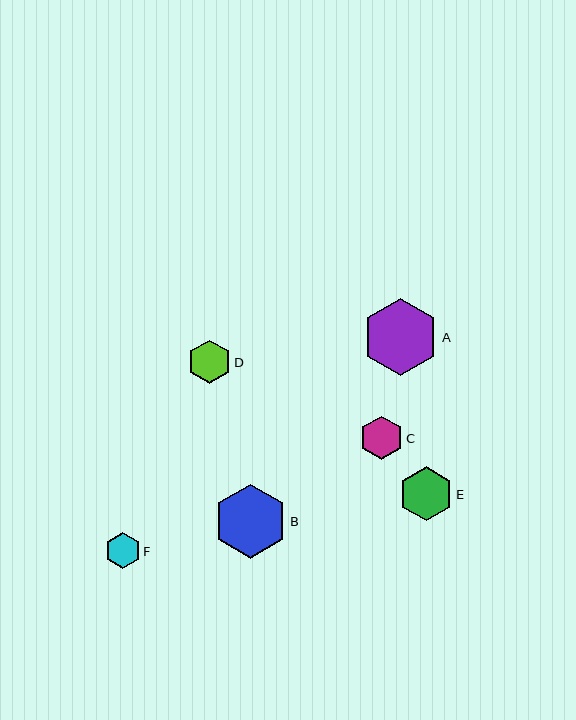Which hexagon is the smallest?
Hexagon F is the smallest with a size of approximately 35 pixels.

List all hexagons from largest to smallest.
From largest to smallest: A, B, E, D, C, F.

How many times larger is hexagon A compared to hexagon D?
Hexagon A is approximately 1.8 times the size of hexagon D.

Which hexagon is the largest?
Hexagon A is the largest with a size of approximately 77 pixels.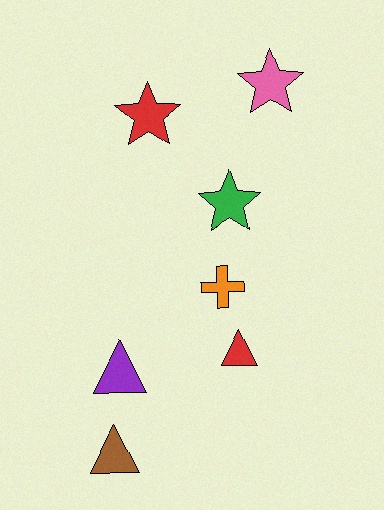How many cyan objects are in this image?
There are no cyan objects.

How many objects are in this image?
There are 7 objects.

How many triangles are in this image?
There are 3 triangles.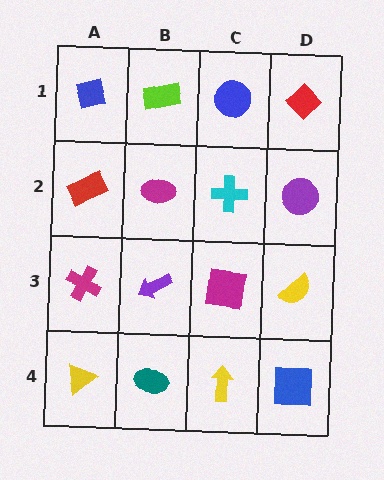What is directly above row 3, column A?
A red rectangle.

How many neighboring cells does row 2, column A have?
3.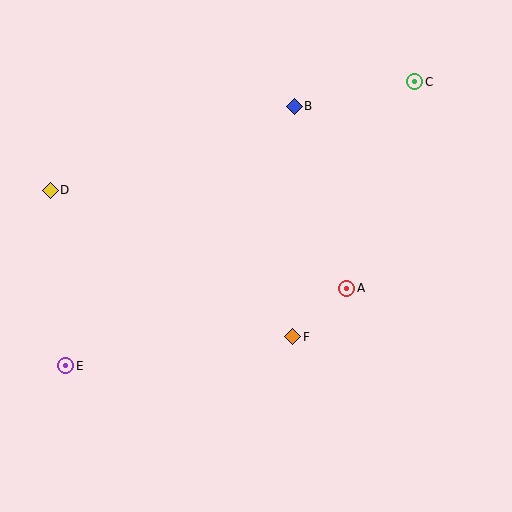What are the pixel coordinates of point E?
Point E is at (66, 366).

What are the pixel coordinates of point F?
Point F is at (293, 337).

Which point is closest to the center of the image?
Point F at (293, 337) is closest to the center.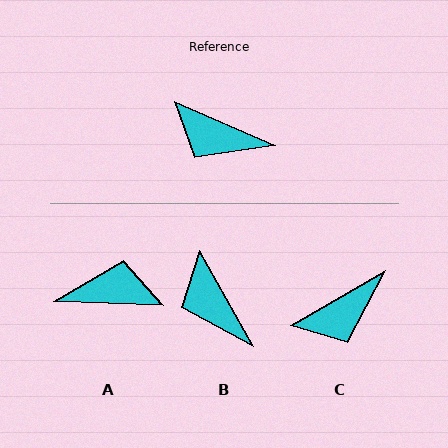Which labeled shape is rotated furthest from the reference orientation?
A, about 158 degrees away.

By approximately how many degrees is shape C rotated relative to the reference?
Approximately 54 degrees counter-clockwise.